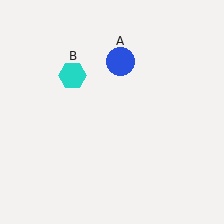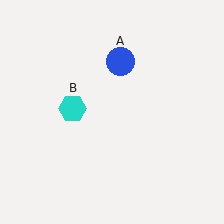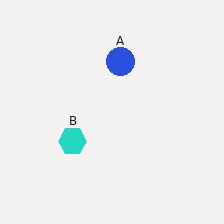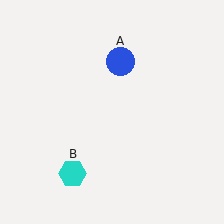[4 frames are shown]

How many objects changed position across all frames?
1 object changed position: cyan hexagon (object B).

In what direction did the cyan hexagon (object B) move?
The cyan hexagon (object B) moved down.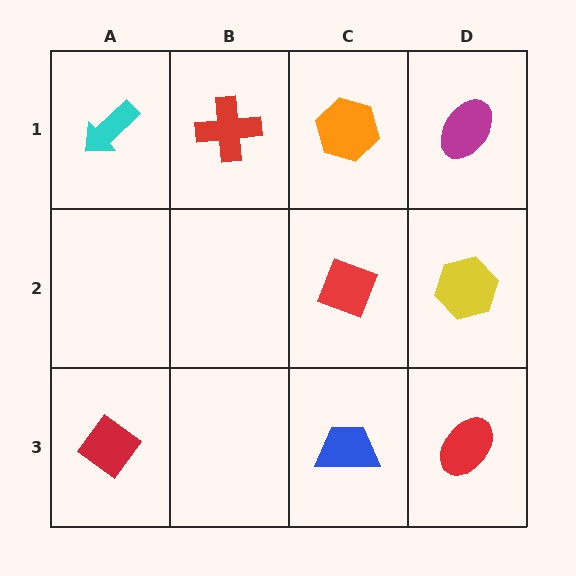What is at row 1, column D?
A magenta ellipse.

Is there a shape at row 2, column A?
No, that cell is empty.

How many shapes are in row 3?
3 shapes.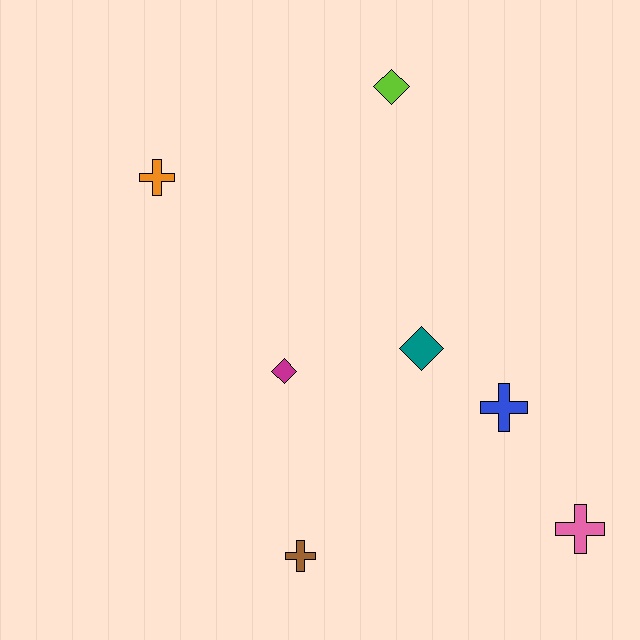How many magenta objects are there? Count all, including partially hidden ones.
There is 1 magenta object.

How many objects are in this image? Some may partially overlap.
There are 7 objects.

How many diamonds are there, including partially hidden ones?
There are 3 diamonds.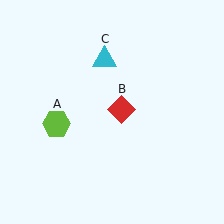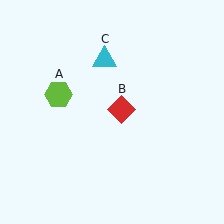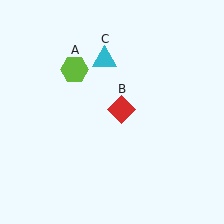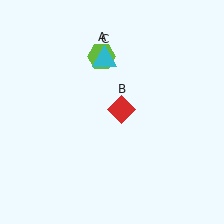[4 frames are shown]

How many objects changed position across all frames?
1 object changed position: lime hexagon (object A).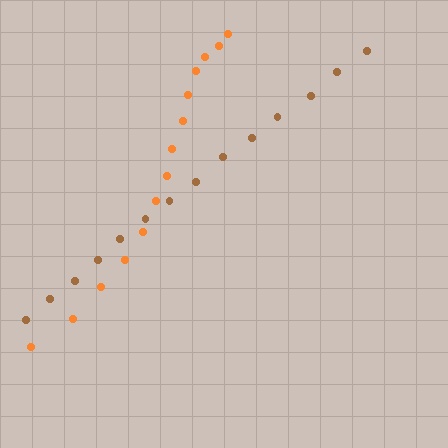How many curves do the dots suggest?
There are 2 distinct paths.